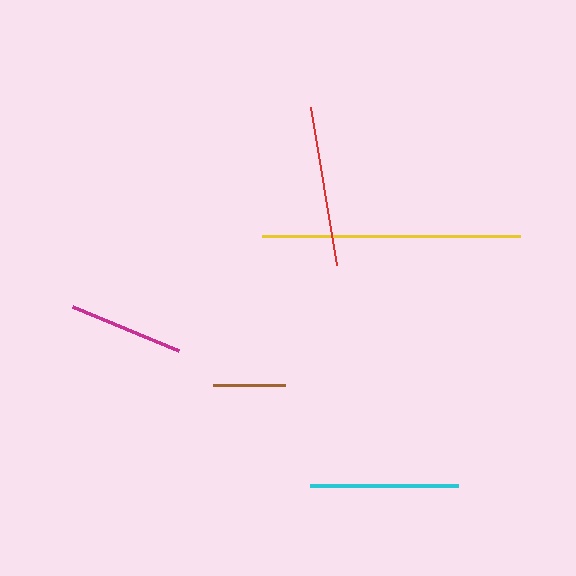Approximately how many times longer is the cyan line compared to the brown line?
The cyan line is approximately 2.0 times the length of the brown line.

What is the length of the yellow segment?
The yellow segment is approximately 258 pixels long.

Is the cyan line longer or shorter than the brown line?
The cyan line is longer than the brown line.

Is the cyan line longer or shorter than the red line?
The red line is longer than the cyan line.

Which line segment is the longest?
The yellow line is the longest at approximately 258 pixels.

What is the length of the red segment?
The red segment is approximately 160 pixels long.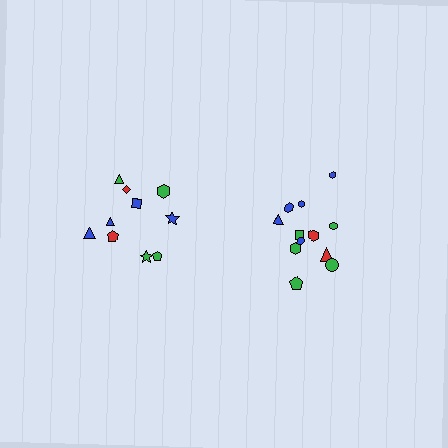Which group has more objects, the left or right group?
The right group.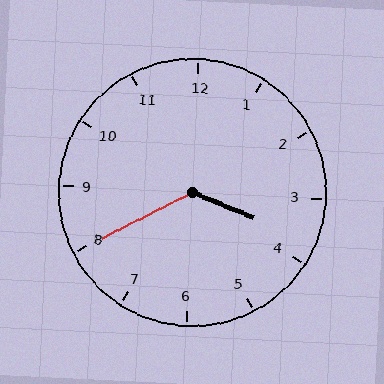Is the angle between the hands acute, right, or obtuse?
It is obtuse.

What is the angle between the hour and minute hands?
Approximately 130 degrees.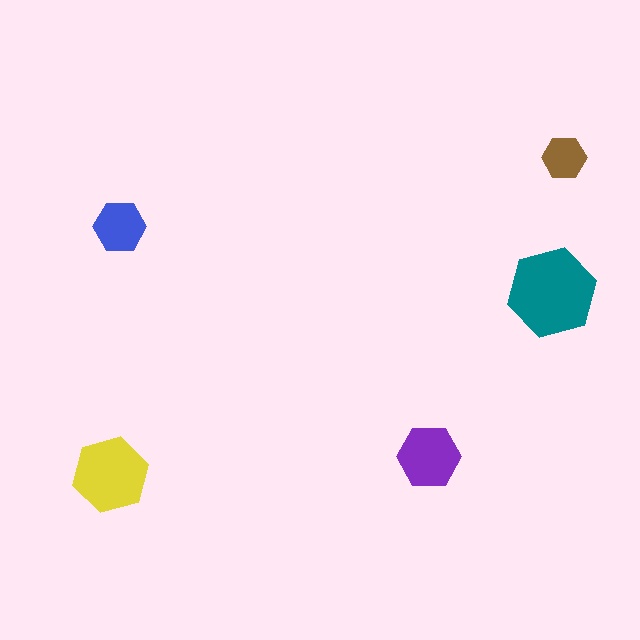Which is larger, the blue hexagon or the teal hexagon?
The teal one.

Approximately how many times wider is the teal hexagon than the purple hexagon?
About 1.5 times wider.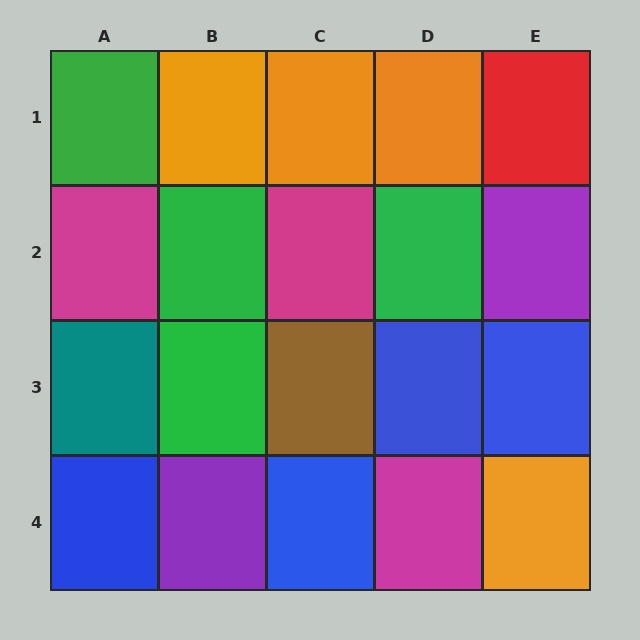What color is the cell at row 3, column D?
Blue.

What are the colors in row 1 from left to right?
Green, orange, orange, orange, red.